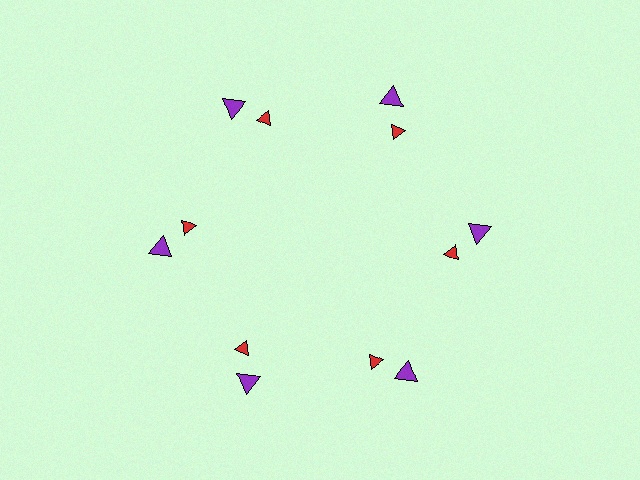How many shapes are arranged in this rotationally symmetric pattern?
There are 12 shapes, arranged in 6 groups of 2.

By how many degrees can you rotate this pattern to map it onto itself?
The pattern maps onto itself every 60 degrees of rotation.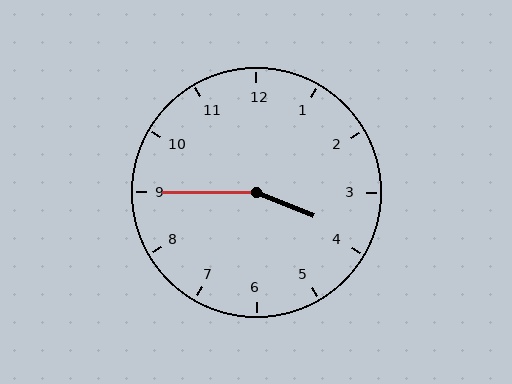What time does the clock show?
3:45.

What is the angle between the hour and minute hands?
Approximately 158 degrees.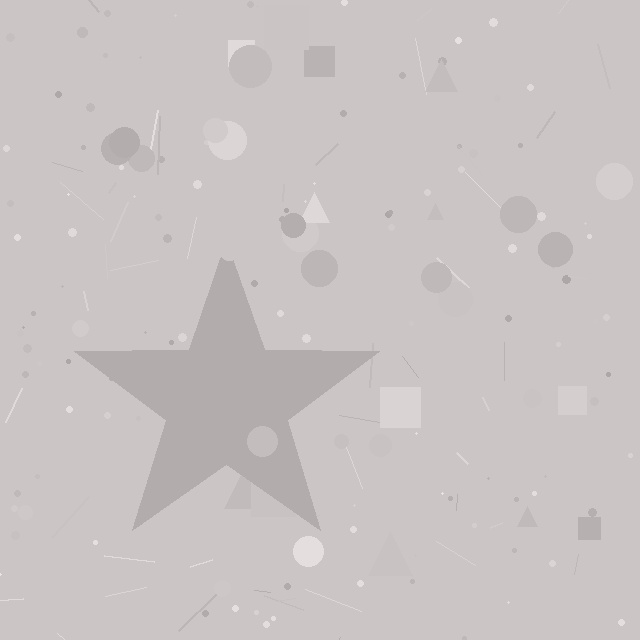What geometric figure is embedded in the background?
A star is embedded in the background.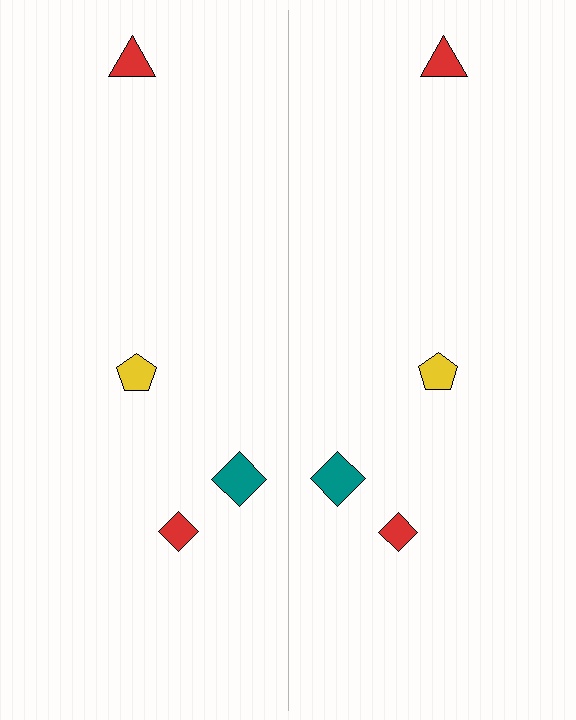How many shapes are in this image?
There are 8 shapes in this image.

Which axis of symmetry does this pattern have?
The pattern has a vertical axis of symmetry running through the center of the image.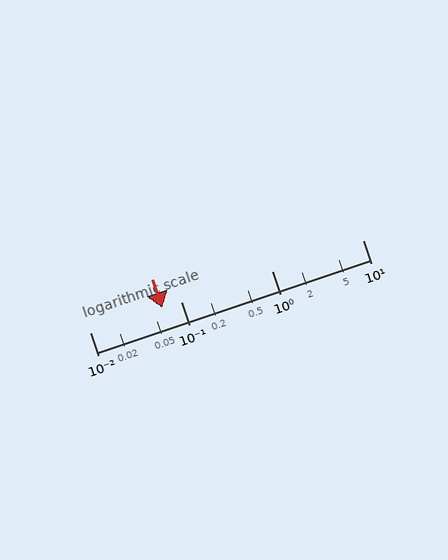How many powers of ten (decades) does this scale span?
The scale spans 3 decades, from 0.01 to 10.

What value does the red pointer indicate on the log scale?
The pointer indicates approximately 0.063.